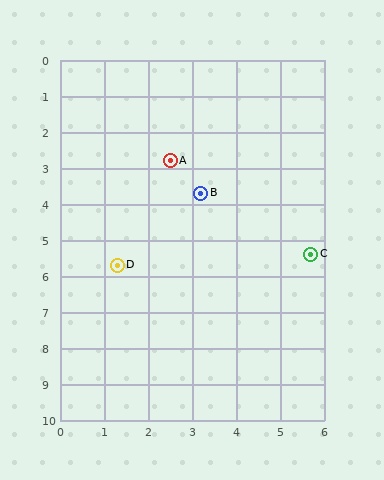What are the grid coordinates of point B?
Point B is at approximately (3.2, 3.7).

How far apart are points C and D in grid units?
Points C and D are about 4.4 grid units apart.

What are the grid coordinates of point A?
Point A is at approximately (2.5, 2.8).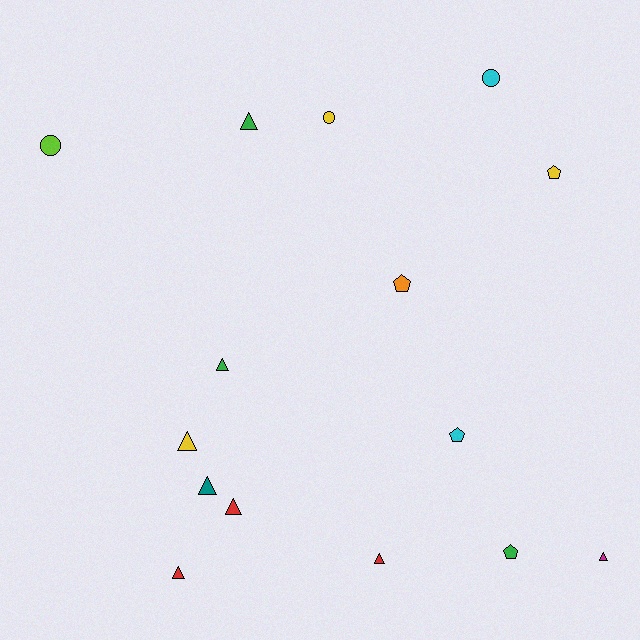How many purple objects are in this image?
There are no purple objects.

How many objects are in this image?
There are 15 objects.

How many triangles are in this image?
There are 8 triangles.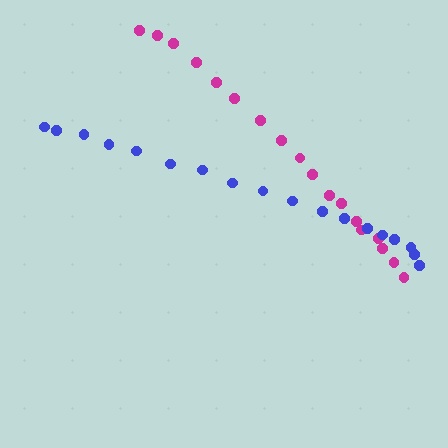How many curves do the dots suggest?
There are 2 distinct paths.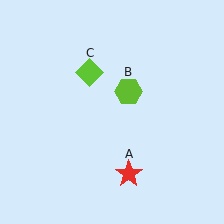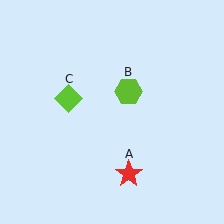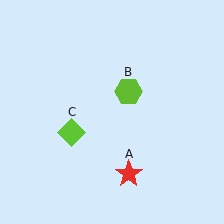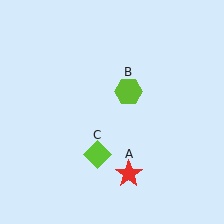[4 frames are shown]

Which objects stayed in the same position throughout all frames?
Red star (object A) and lime hexagon (object B) remained stationary.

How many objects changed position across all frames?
1 object changed position: lime diamond (object C).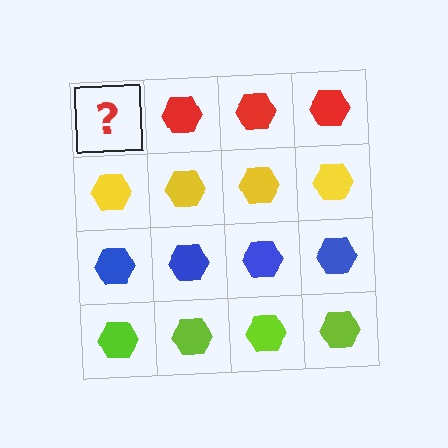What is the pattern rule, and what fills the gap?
The rule is that each row has a consistent color. The gap should be filled with a red hexagon.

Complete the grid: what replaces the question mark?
The question mark should be replaced with a red hexagon.